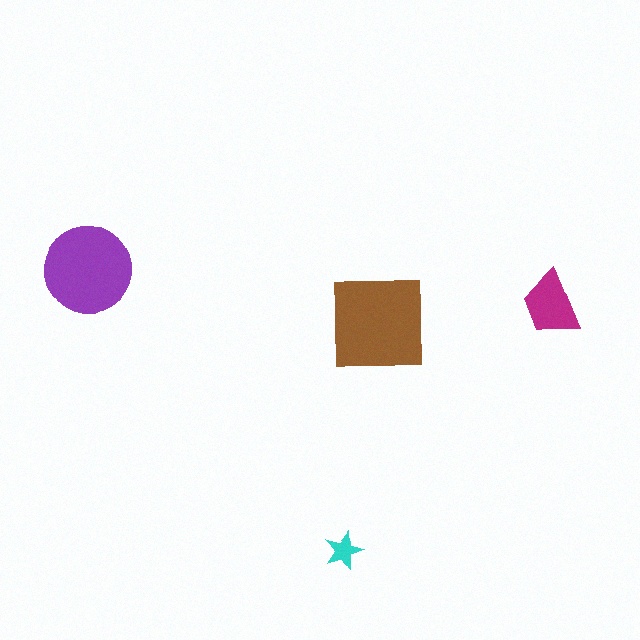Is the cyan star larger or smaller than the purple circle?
Smaller.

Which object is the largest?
The brown square.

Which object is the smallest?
The cyan star.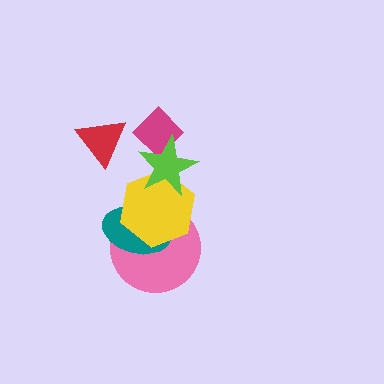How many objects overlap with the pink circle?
2 objects overlap with the pink circle.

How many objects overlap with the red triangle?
0 objects overlap with the red triangle.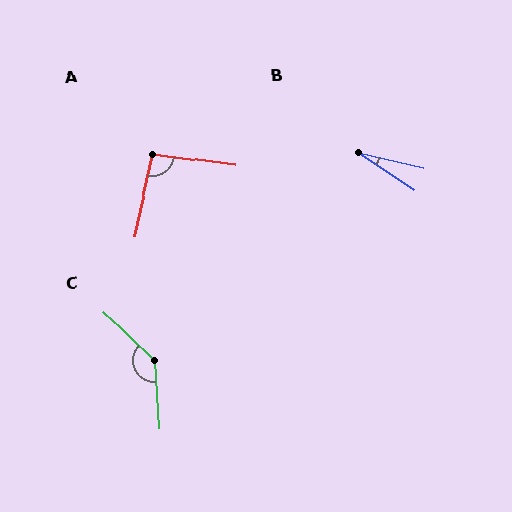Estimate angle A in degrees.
Approximately 95 degrees.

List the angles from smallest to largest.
B (21°), A (95°), C (138°).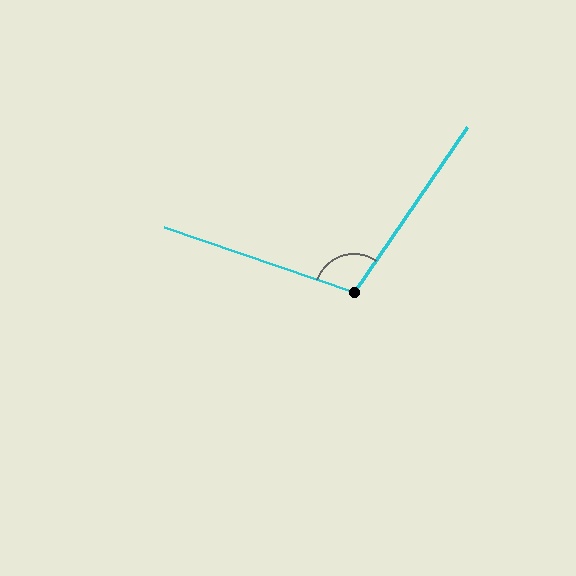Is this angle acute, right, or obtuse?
It is obtuse.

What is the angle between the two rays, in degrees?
Approximately 105 degrees.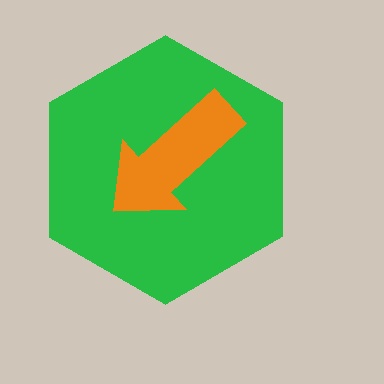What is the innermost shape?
The orange arrow.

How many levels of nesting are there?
2.